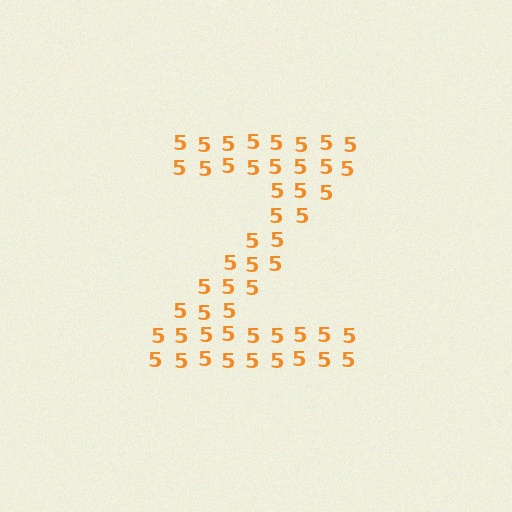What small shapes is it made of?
It is made of small digit 5's.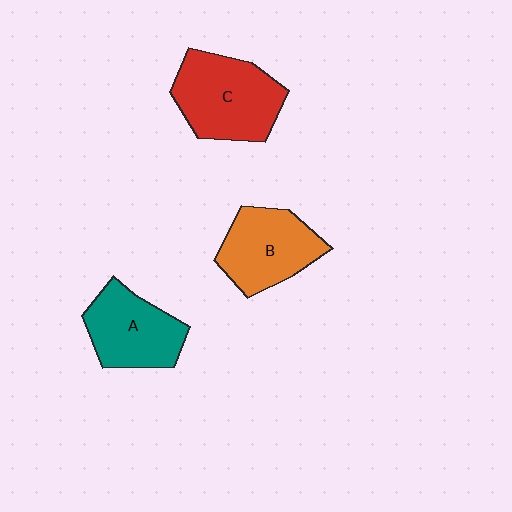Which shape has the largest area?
Shape C (red).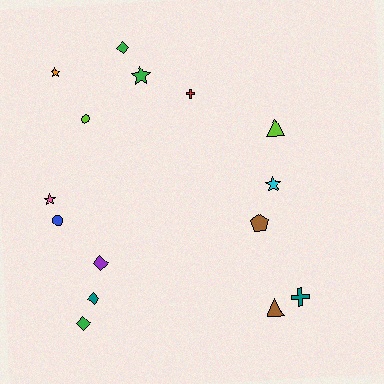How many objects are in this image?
There are 15 objects.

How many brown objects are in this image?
There are 2 brown objects.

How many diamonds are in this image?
There are 4 diamonds.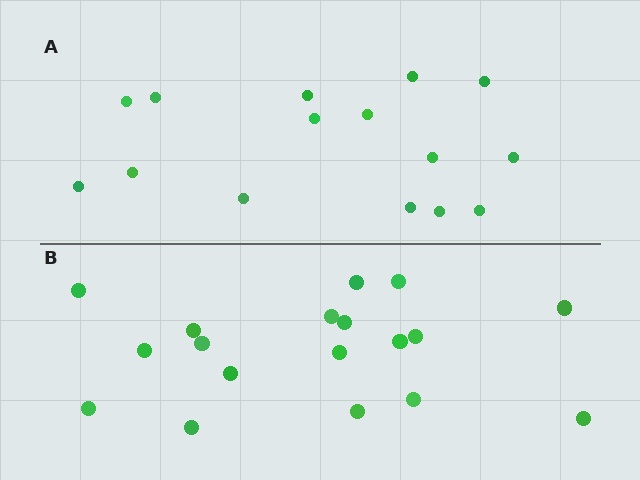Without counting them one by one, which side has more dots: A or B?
Region B (the bottom region) has more dots.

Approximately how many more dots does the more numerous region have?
Region B has just a few more — roughly 2 or 3 more dots than region A.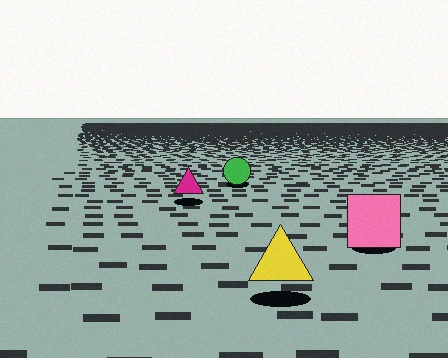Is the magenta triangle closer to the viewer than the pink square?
No. The pink square is closer — you can tell from the texture gradient: the ground texture is coarser near it.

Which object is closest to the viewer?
The yellow triangle is closest. The texture marks near it are larger and more spread out.